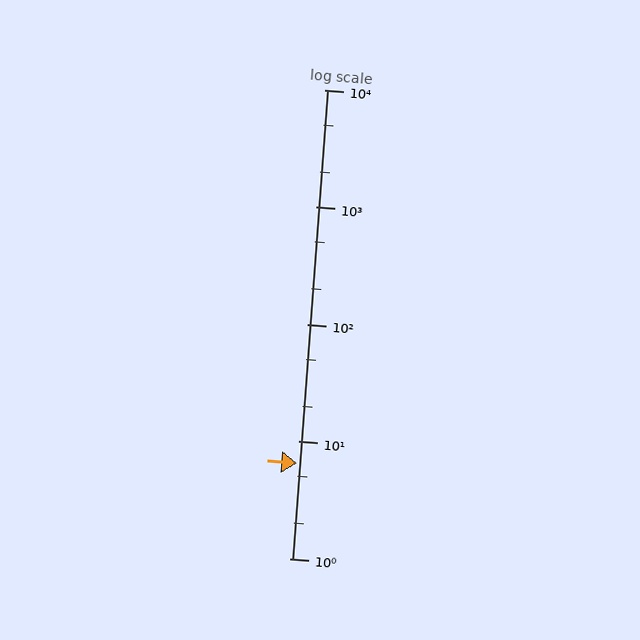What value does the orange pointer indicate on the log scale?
The pointer indicates approximately 6.5.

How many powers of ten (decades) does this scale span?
The scale spans 4 decades, from 1 to 10000.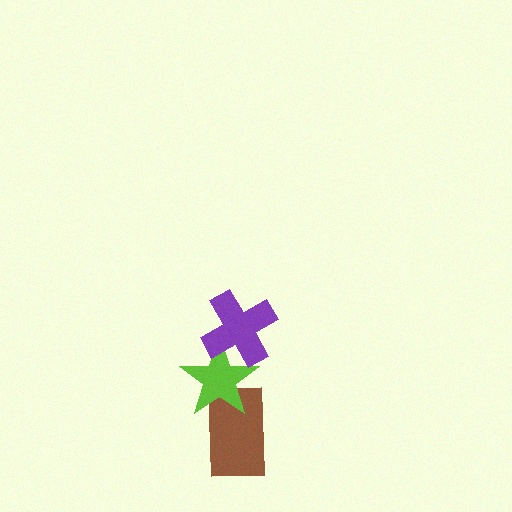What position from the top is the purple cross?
The purple cross is 1st from the top.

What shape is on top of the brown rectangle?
The lime star is on top of the brown rectangle.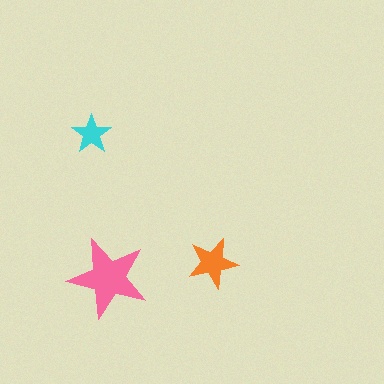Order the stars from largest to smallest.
the pink one, the orange one, the cyan one.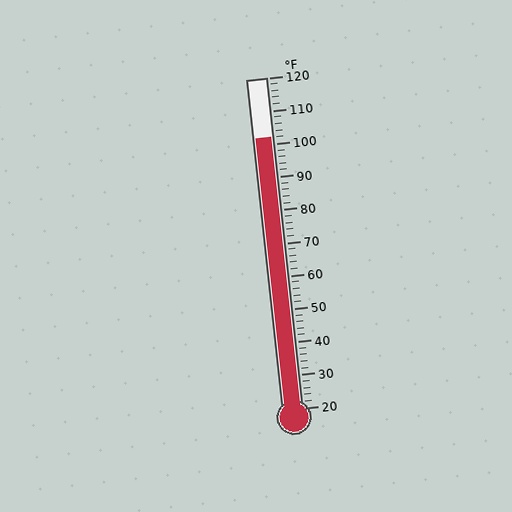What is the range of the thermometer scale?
The thermometer scale ranges from 20°F to 120°F.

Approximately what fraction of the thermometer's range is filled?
The thermometer is filled to approximately 80% of its range.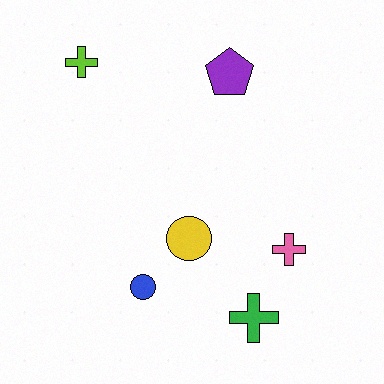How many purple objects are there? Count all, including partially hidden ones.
There is 1 purple object.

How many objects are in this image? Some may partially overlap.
There are 6 objects.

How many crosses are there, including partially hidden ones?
There are 3 crosses.